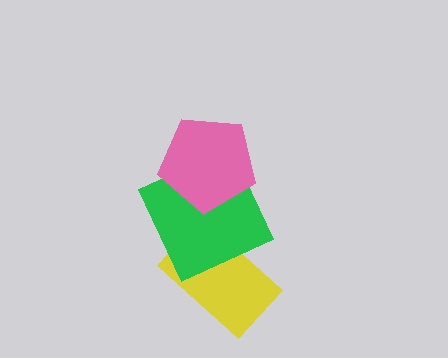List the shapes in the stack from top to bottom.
From top to bottom: the pink pentagon, the green square, the yellow rectangle.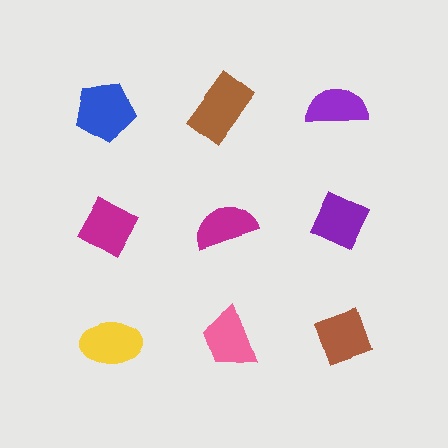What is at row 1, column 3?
A purple semicircle.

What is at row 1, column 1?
A blue pentagon.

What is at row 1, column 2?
A brown rectangle.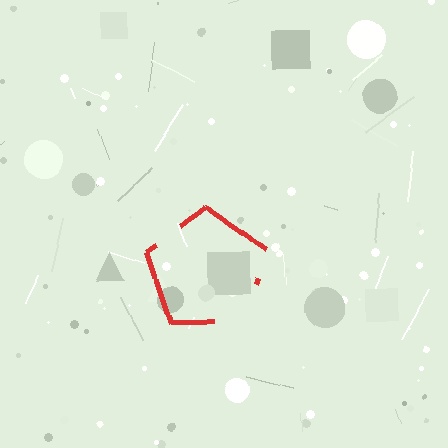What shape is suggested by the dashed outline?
The dashed outline suggests a pentagon.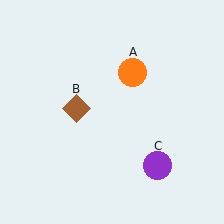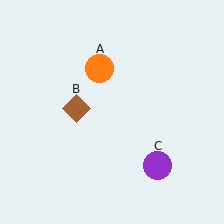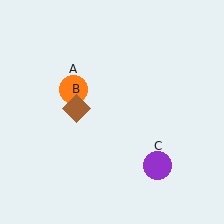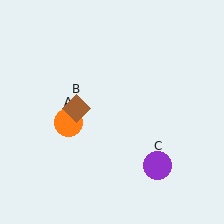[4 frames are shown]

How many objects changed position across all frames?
1 object changed position: orange circle (object A).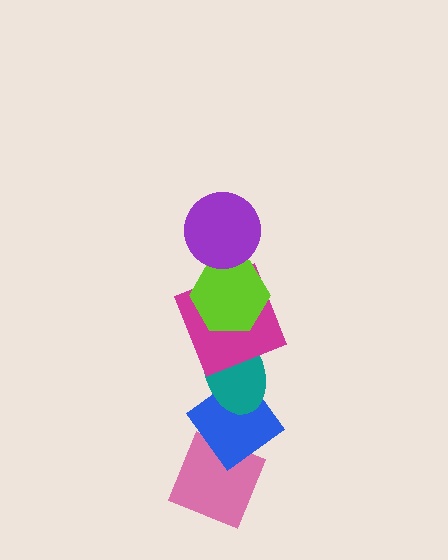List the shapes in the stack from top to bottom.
From top to bottom: the purple circle, the lime hexagon, the magenta square, the teal ellipse, the blue diamond, the pink diamond.